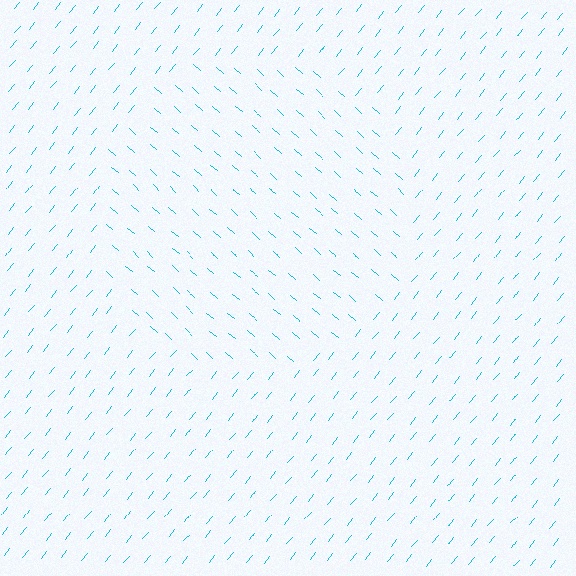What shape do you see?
I see a circle.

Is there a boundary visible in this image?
Yes, there is a texture boundary formed by a change in line orientation.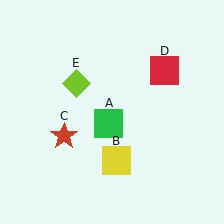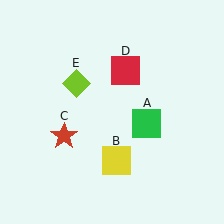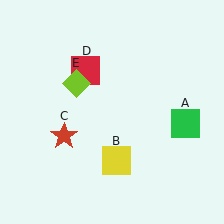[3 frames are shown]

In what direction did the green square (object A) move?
The green square (object A) moved right.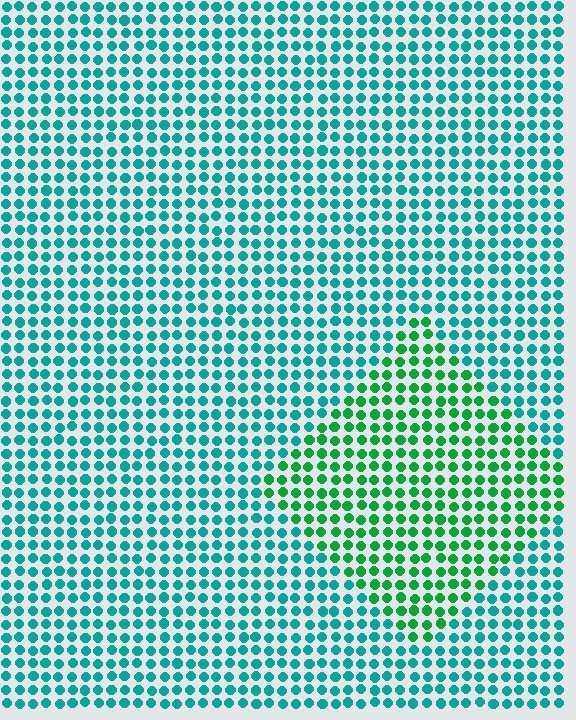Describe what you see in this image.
The image is filled with small teal elements in a uniform arrangement. A diamond-shaped region is visible where the elements are tinted to a slightly different hue, forming a subtle color boundary.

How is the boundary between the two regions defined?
The boundary is defined purely by a slight shift in hue (about 37 degrees). Spacing, size, and orientation are identical on both sides.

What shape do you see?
I see a diamond.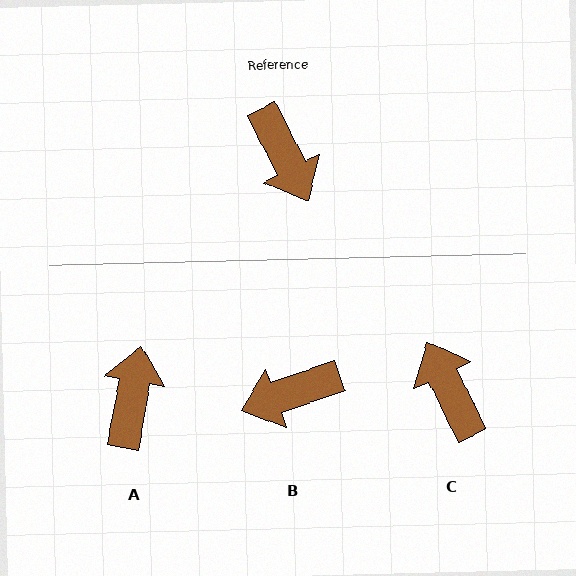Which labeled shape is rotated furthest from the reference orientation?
C, about 179 degrees away.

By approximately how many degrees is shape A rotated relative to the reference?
Approximately 142 degrees counter-clockwise.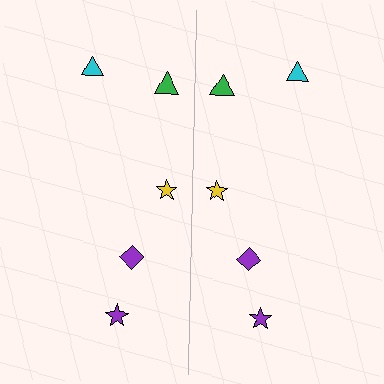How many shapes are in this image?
There are 10 shapes in this image.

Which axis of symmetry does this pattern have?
The pattern has a vertical axis of symmetry running through the center of the image.